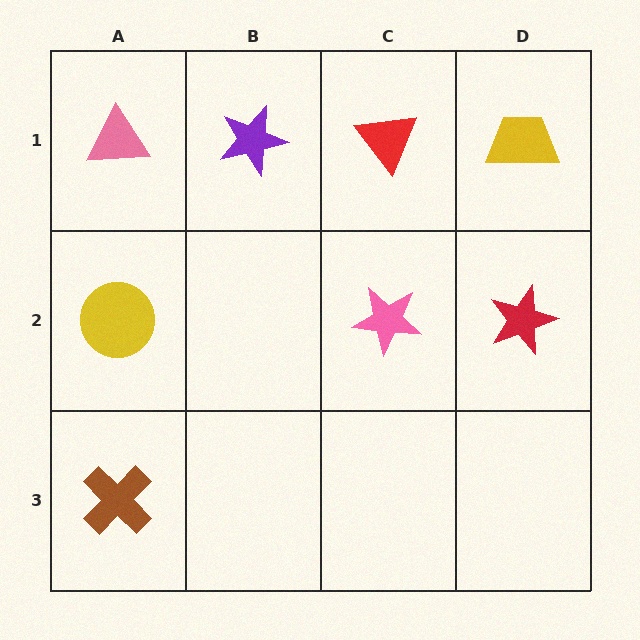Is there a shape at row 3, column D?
No, that cell is empty.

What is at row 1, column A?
A pink triangle.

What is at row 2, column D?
A red star.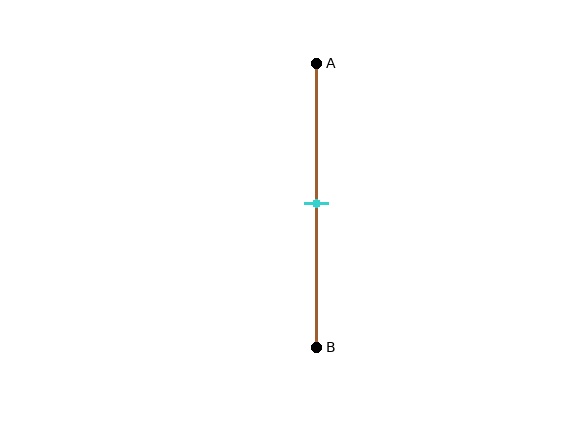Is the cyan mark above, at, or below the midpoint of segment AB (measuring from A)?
The cyan mark is approximately at the midpoint of segment AB.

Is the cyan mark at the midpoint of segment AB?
Yes, the mark is approximately at the midpoint.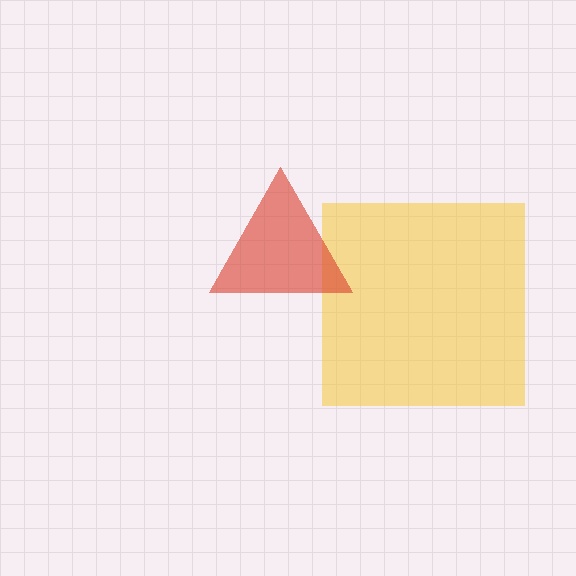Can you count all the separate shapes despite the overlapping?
Yes, there are 2 separate shapes.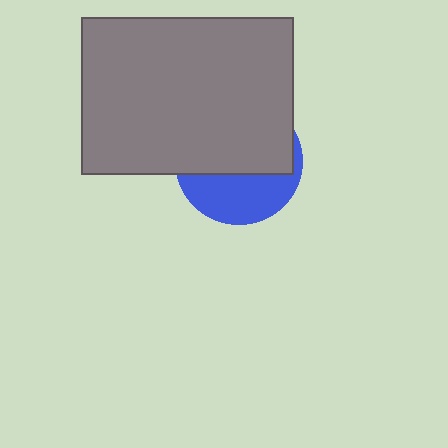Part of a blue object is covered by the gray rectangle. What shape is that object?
It is a circle.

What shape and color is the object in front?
The object in front is a gray rectangle.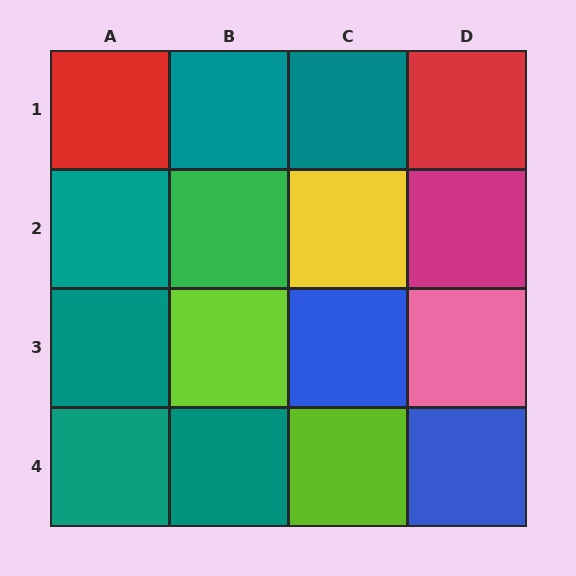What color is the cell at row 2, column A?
Teal.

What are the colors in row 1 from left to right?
Red, teal, teal, red.